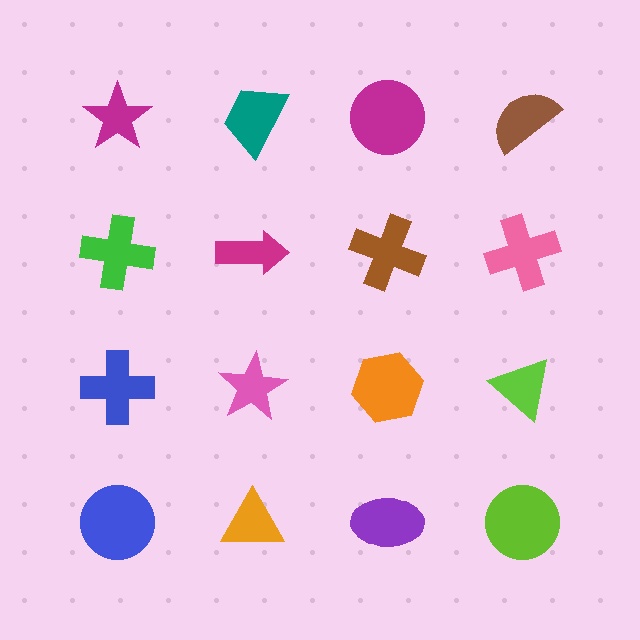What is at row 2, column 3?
A brown cross.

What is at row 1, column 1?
A magenta star.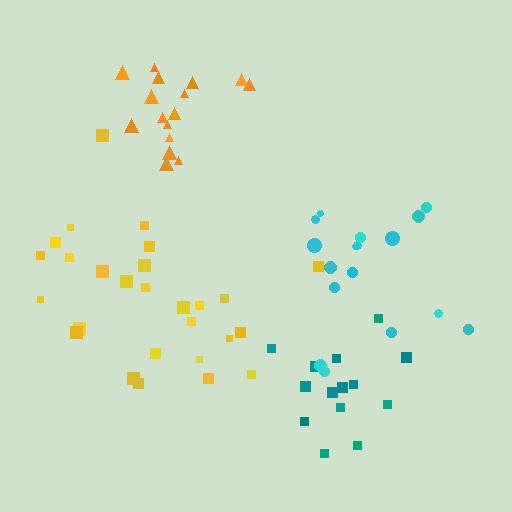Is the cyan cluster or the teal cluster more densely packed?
Teal.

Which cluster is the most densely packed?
Orange.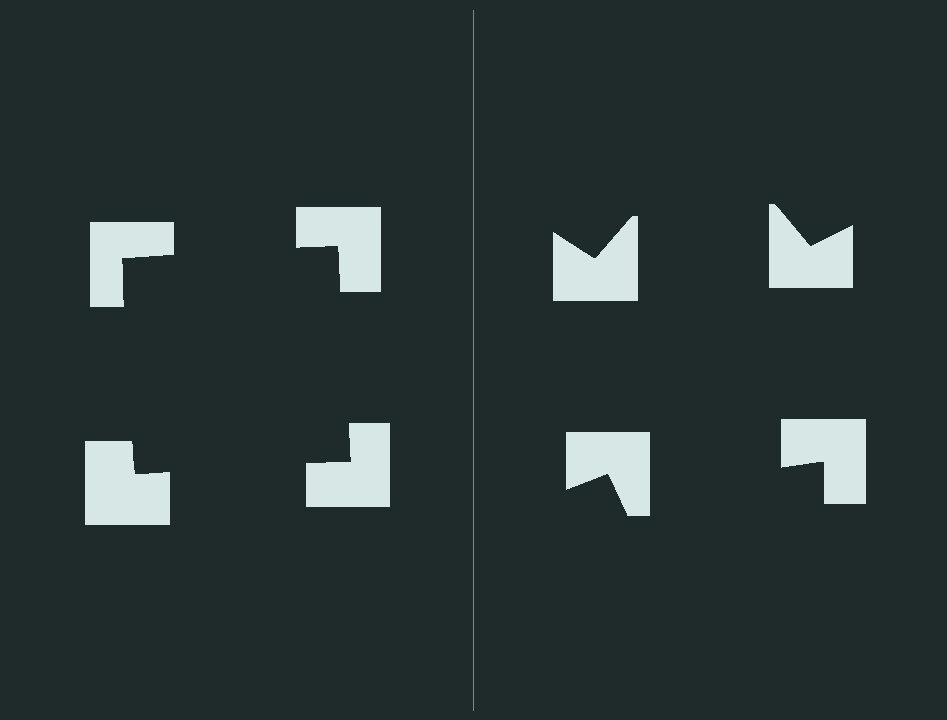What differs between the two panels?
The notched squares are positioned identically on both sides; only the wedge orientations differ. On the left they align to a square; on the right they are misaligned.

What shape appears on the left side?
An illusory square.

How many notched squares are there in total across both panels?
8 — 4 on each side.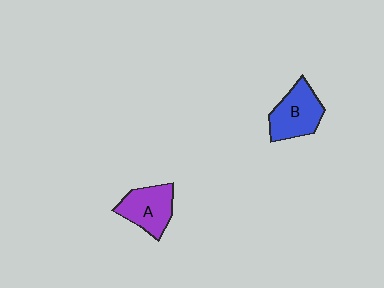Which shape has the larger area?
Shape B (blue).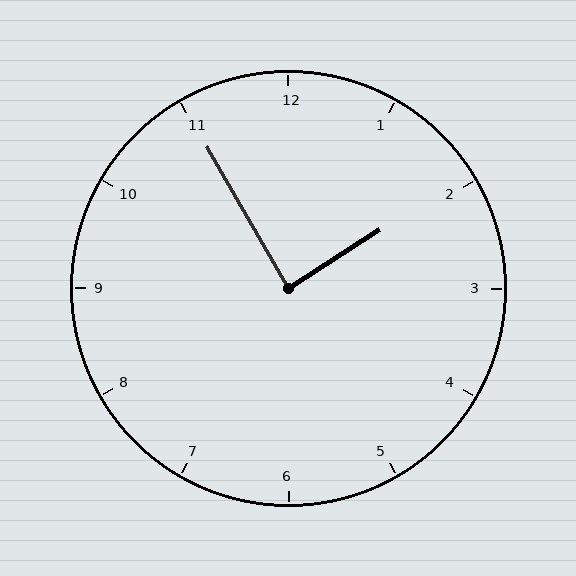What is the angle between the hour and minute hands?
Approximately 88 degrees.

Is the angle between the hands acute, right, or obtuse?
It is right.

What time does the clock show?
1:55.